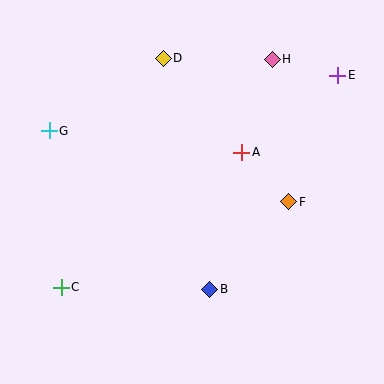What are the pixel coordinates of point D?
Point D is at (163, 58).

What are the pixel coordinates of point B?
Point B is at (210, 290).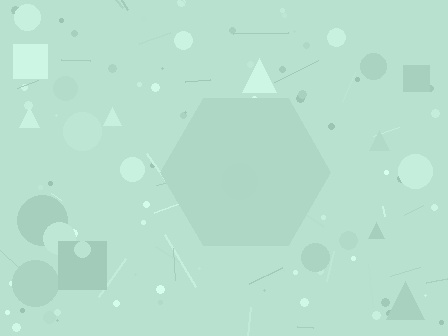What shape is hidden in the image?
A hexagon is hidden in the image.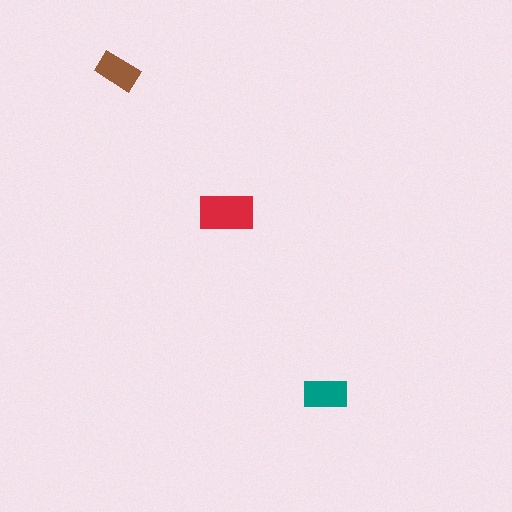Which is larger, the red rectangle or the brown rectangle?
The red one.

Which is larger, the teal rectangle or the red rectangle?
The red one.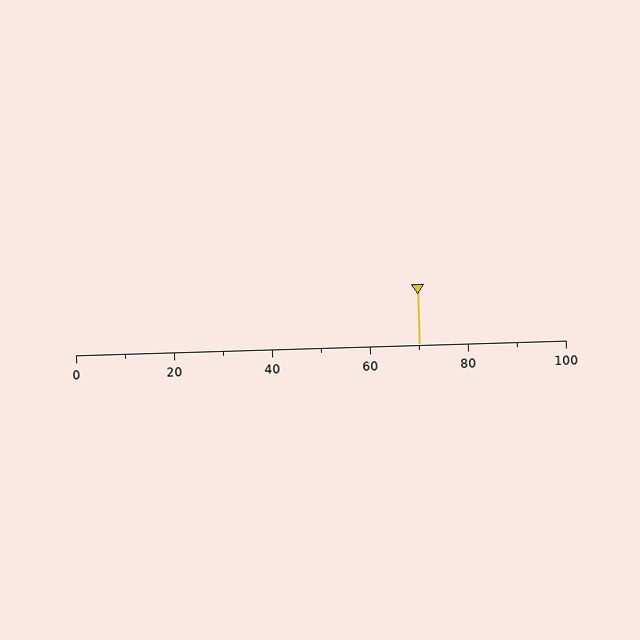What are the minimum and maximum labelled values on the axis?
The axis runs from 0 to 100.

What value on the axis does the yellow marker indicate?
The marker indicates approximately 70.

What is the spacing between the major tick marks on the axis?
The major ticks are spaced 20 apart.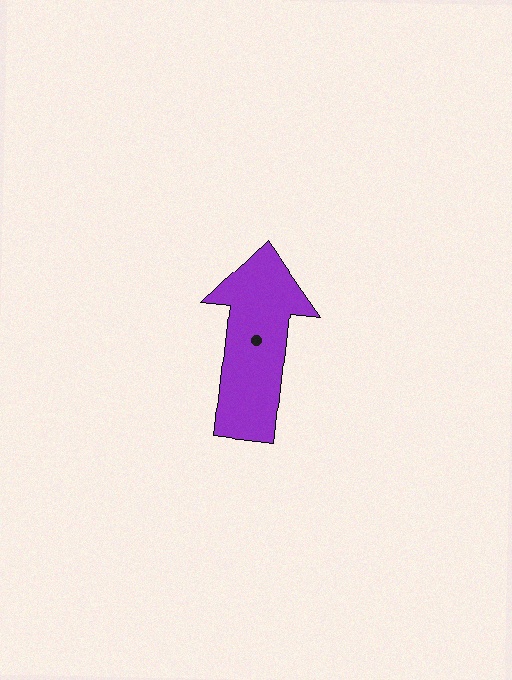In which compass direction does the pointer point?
North.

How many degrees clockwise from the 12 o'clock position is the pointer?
Approximately 6 degrees.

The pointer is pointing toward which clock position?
Roughly 12 o'clock.